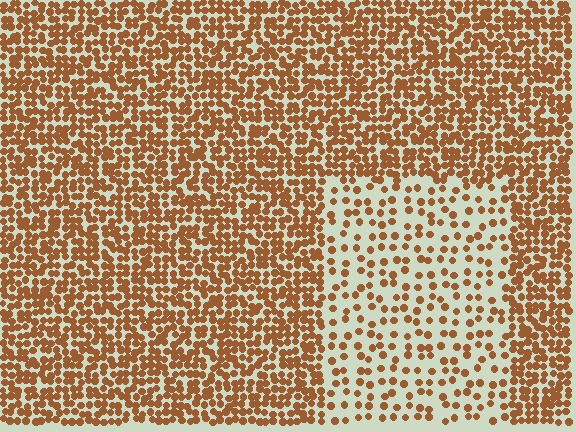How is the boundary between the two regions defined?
The boundary is defined by a change in element density (approximately 2.5x ratio). All elements are the same color, size, and shape.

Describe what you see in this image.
The image contains small brown elements arranged at two different densities. A rectangle-shaped region is visible where the elements are less densely packed than the surrounding area.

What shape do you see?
I see a rectangle.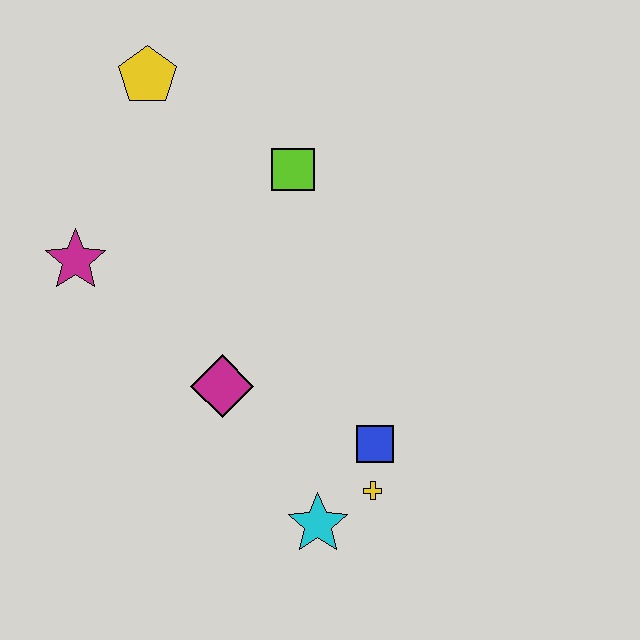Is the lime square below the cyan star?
No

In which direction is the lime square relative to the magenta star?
The lime square is to the right of the magenta star.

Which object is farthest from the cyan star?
The yellow pentagon is farthest from the cyan star.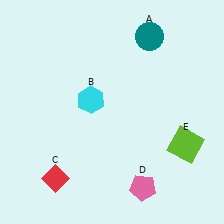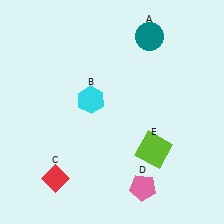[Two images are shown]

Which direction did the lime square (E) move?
The lime square (E) moved left.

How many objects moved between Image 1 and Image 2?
1 object moved between the two images.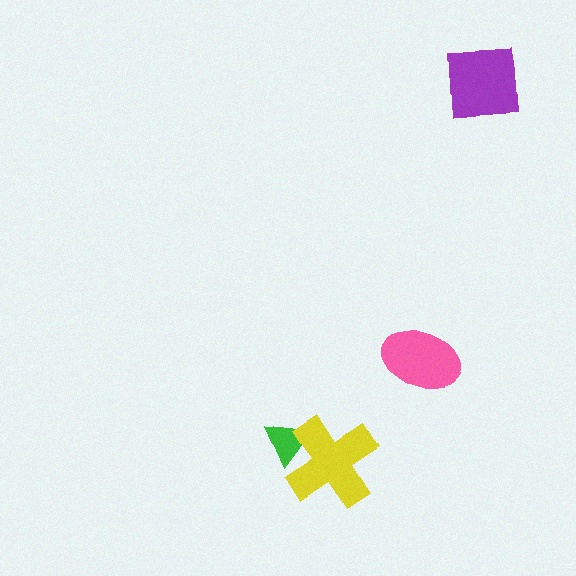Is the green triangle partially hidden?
Yes, it is partially covered by another shape.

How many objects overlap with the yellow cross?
1 object overlaps with the yellow cross.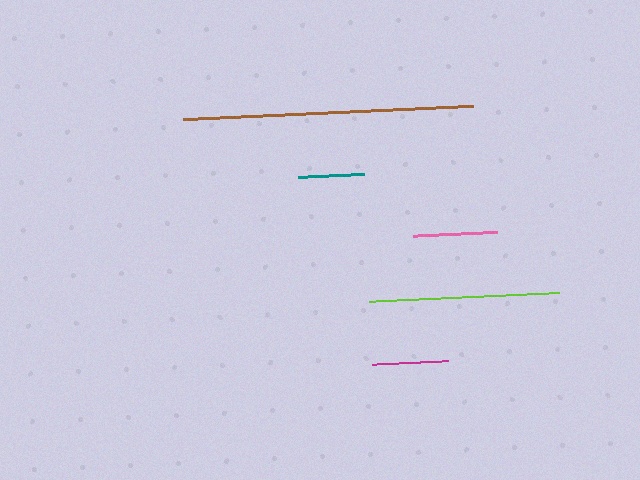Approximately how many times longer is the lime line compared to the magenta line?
The lime line is approximately 2.5 times the length of the magenta line.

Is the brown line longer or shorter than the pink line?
The brown line is longer than the pink line.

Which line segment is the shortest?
The teal line is the shortest at approximately 66 pixels.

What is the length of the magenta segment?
The magenta segment is approximately 76 pixels long.